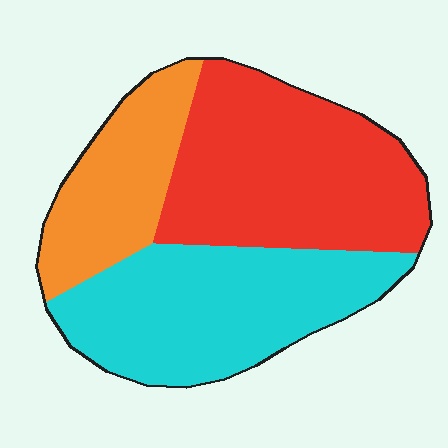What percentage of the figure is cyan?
Cyan takes up about three eighths (3/8) of the figure.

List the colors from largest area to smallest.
From largest to smallest: red, cyan, orange.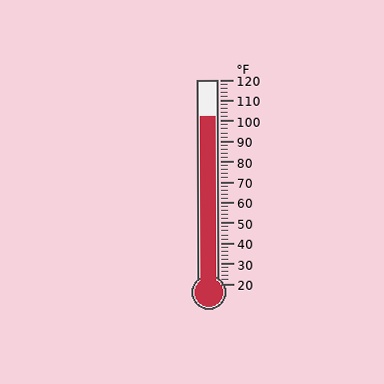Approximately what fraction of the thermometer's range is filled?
The thermometer is filled to approximately 80% of its range.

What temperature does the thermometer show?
The thermometer shows approximately 102°F.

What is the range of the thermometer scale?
The thermometer scale ranges from 20°F to 120°F.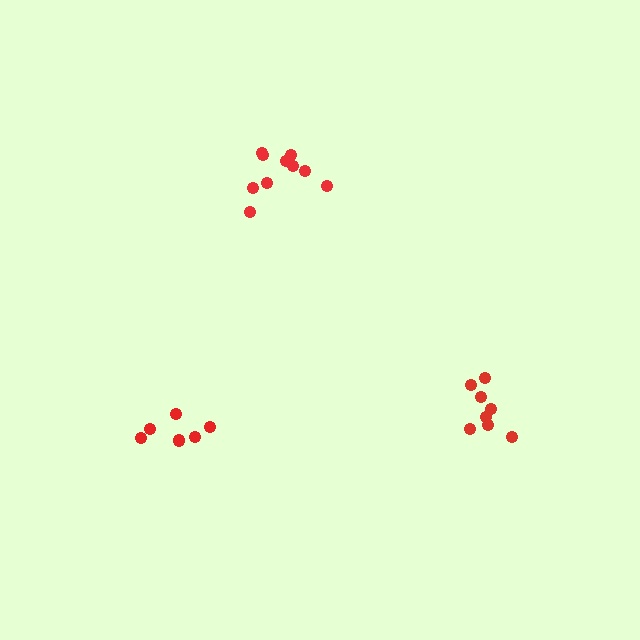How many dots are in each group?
Group 1: 6 dots, Group 2: 8 dots, Group 3: 10 dots (24 total).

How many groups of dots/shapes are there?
There are 3 groups.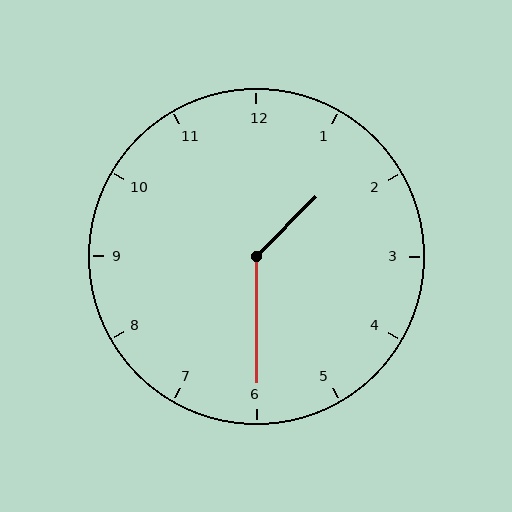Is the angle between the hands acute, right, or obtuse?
It is obtuse.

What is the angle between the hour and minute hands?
Approximately 135 degrees.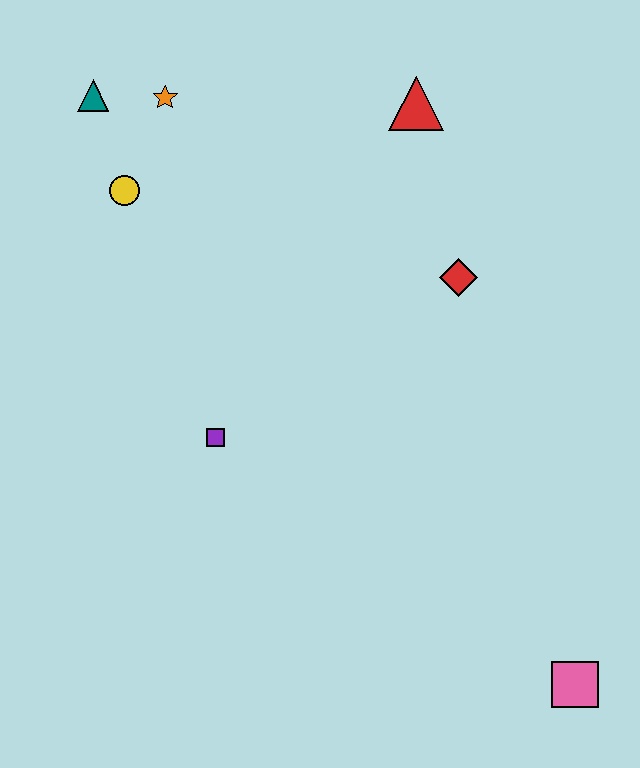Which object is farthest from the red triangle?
The pink square is farthest from the red triangle.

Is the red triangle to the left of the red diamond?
Yes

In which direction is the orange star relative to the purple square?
The orange star is above the purple square.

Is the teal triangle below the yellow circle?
No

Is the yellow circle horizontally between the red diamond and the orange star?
No